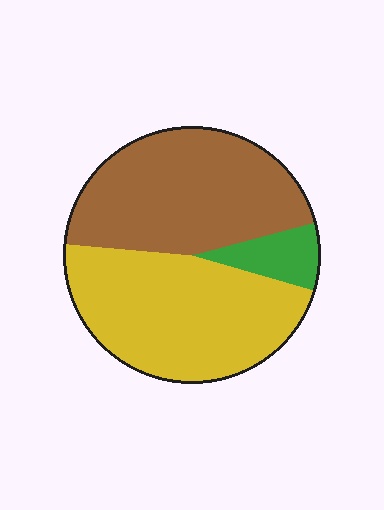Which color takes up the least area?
Green, at roughly 10%.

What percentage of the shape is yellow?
Yellow takes up between a third and a half of the shape.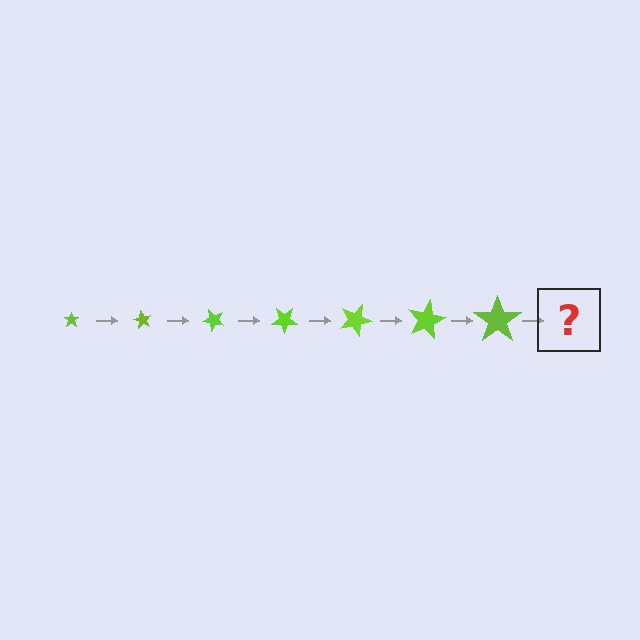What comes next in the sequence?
The next element should be a star, larger than the previous one and rotated 420 degrees from the start.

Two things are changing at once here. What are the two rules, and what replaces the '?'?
The two rules are that the star grows larger each step and it rotates 60 degrees each step. The '?' should be a star, larger than the previous one and rotated 420 degrees from the start.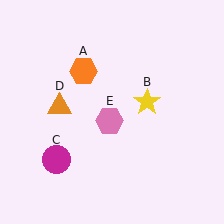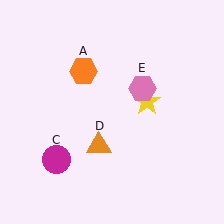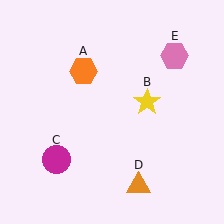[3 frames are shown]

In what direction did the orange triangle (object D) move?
The orange triangle (object D) moved down and to the right.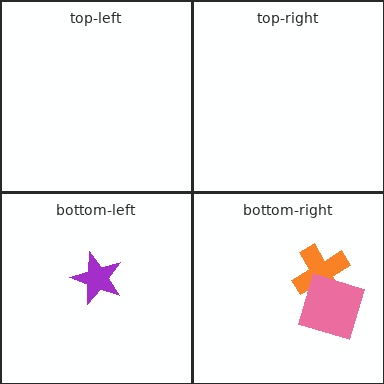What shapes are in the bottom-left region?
The purple star.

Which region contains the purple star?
The bottom-left region.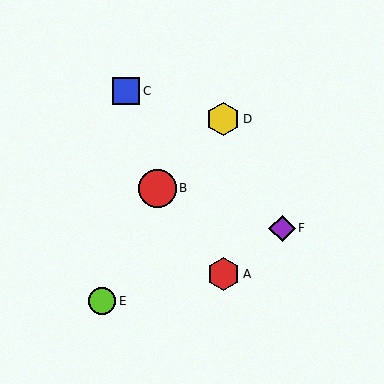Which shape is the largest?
The red circle (labeled B) is the largest.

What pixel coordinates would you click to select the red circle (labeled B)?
Click at (157, 188) to select the red circle B.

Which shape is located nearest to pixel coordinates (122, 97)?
The blue square (labeled C) at (126, 91) is nearest to that location.